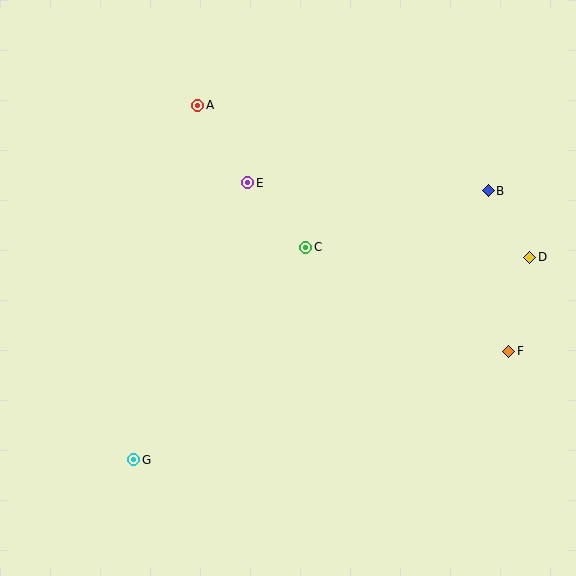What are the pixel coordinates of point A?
Point A is at (198, 105).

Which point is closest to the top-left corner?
Point A is closest to the top-left corner.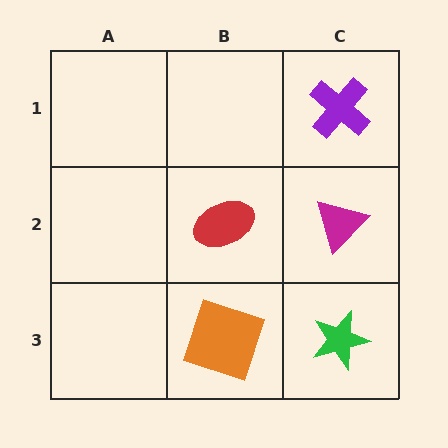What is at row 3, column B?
An orange square.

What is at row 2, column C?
A magenta triangle.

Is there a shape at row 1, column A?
No, that cell is empty.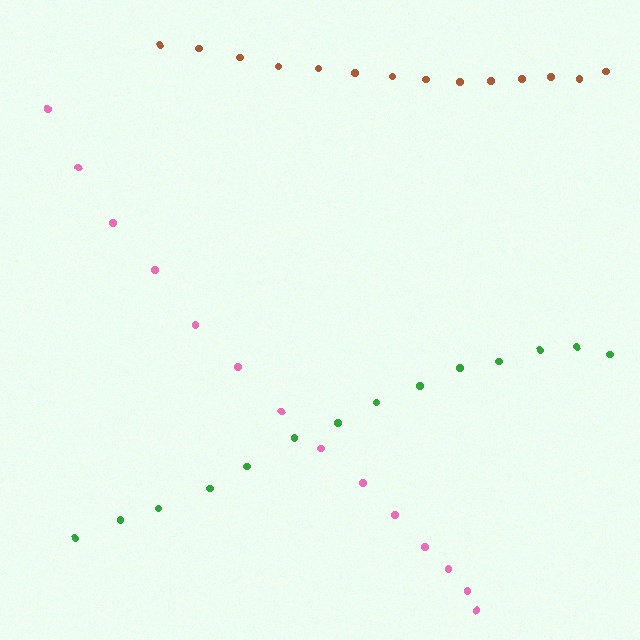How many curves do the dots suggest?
There are 3 distinct paths.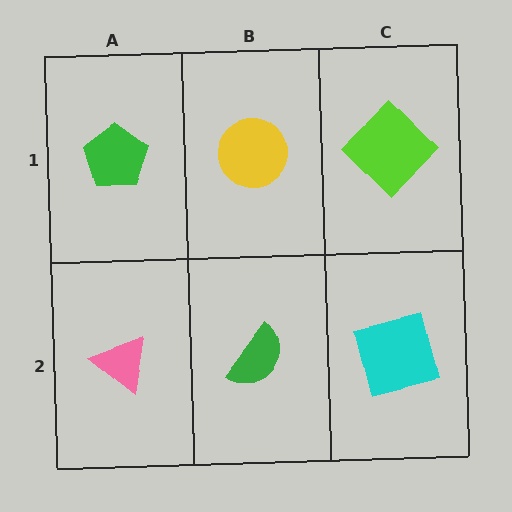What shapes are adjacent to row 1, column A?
A pink triangle (row 2, column A), a yellow circle (row 1, column B).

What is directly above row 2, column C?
A lime diamond.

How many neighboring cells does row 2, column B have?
3.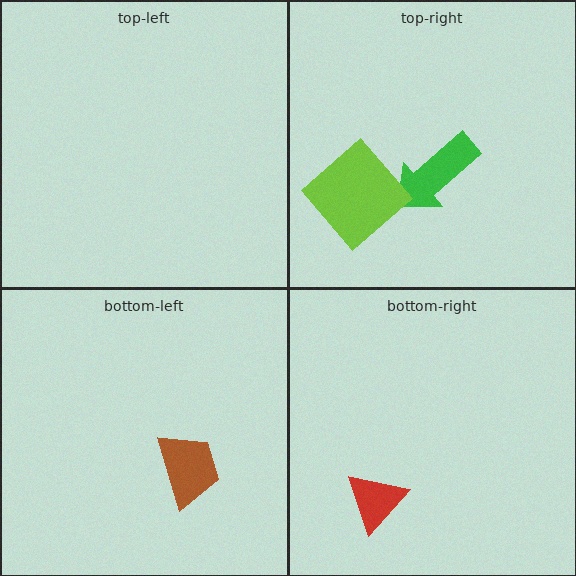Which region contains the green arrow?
The top-right region.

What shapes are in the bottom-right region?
The red triangle.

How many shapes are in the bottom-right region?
1.